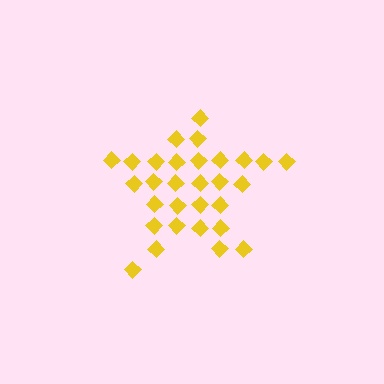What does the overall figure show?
The overall figure shows a star.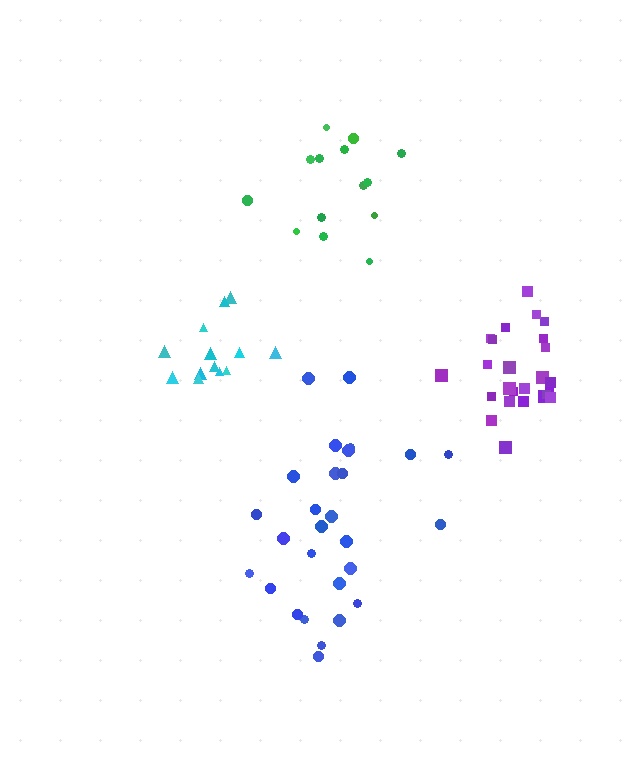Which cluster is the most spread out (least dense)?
Green.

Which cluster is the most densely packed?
Purple.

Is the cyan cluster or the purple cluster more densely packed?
Purple.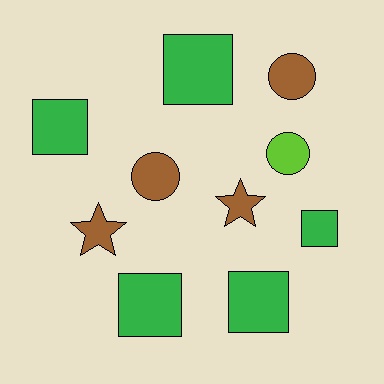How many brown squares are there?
There are no brown squares.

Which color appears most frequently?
Green, with 5 objects.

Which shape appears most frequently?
Square, with 5 objects.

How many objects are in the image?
There are 10 objects.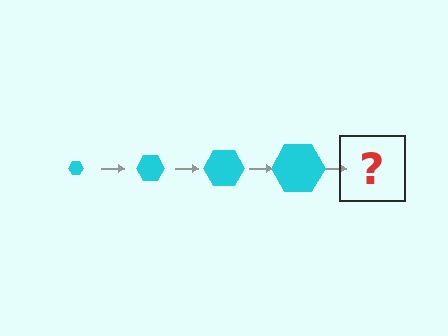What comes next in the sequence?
The next element should be a cyan hexagon, larger than the previous one.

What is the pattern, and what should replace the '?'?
The pattern is that the hexagon gets progressively larger each step. The '?' should be a cyan hexagon, larger than the previous one.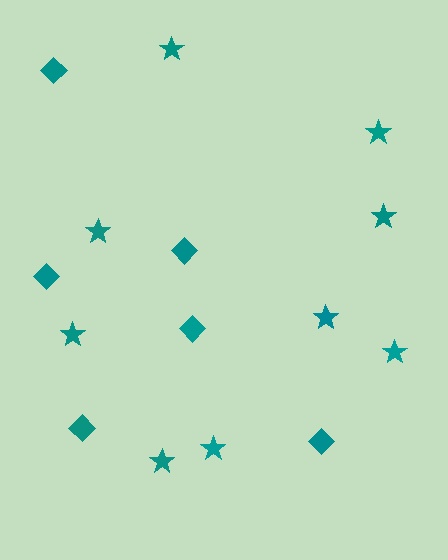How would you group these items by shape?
There are 2 groups: one group of stars (9) and one group of diamonds (6).